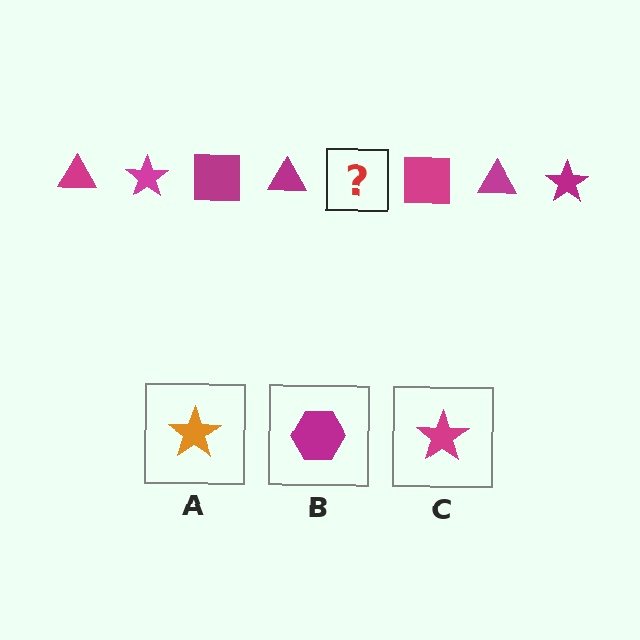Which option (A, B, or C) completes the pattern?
C.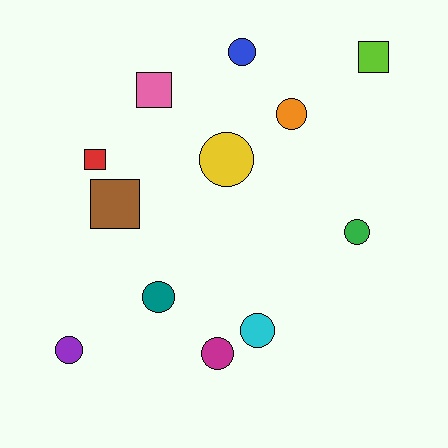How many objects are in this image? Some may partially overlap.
There are 12 objects.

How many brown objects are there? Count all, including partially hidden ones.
There is 1 brown object.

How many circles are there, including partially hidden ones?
There are 8 circles.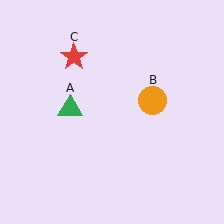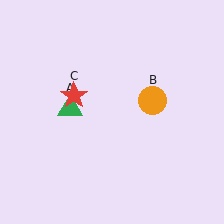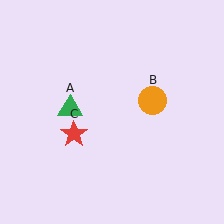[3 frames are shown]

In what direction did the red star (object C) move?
The red star (object C) moved down.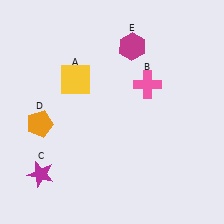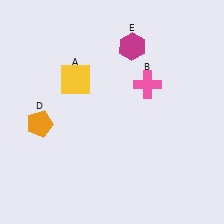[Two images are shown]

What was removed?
The magenta star (C) was removed in Image 2.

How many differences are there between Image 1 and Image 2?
There is 1 difference between the two images.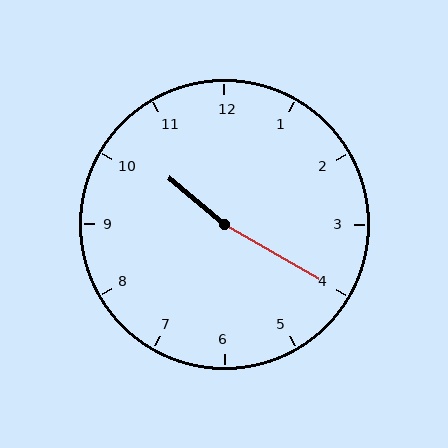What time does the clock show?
10:20.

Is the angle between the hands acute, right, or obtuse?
It is obtuse.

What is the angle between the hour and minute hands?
Approximately 170 degrees.